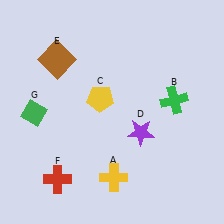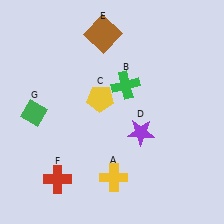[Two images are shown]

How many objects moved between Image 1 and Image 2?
2 objects moved between the two images.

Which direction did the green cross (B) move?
The green cross (B) moved left.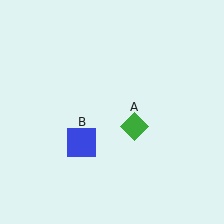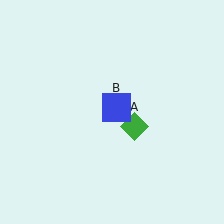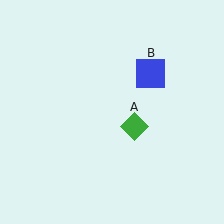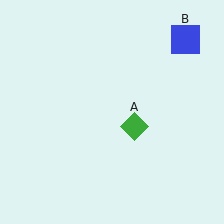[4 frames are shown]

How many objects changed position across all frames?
1 object changed position: blue square (object B).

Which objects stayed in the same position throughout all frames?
Green diamond (object A) remained stationary.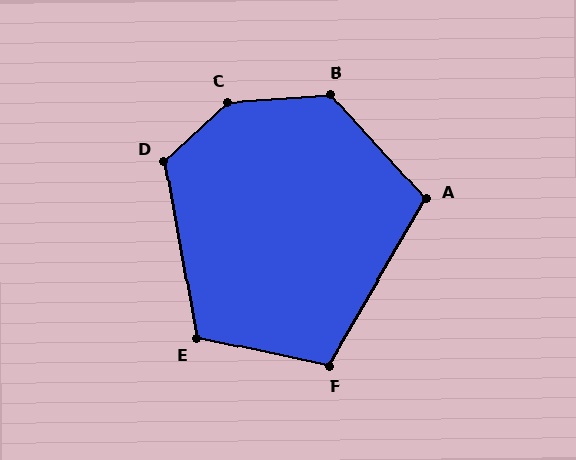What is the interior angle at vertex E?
Approximately 112 degrees (obtuse).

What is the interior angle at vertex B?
Approximately 129 degrees (obtuse).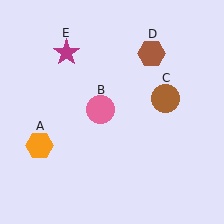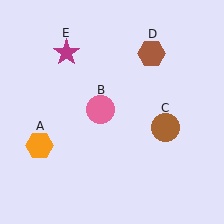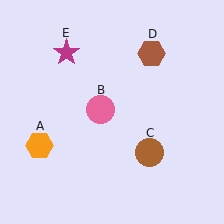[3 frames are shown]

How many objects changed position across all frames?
1 object changed position: brown circle (object C).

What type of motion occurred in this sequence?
The brown circle (object C) rotated clockwise around the center of the scene.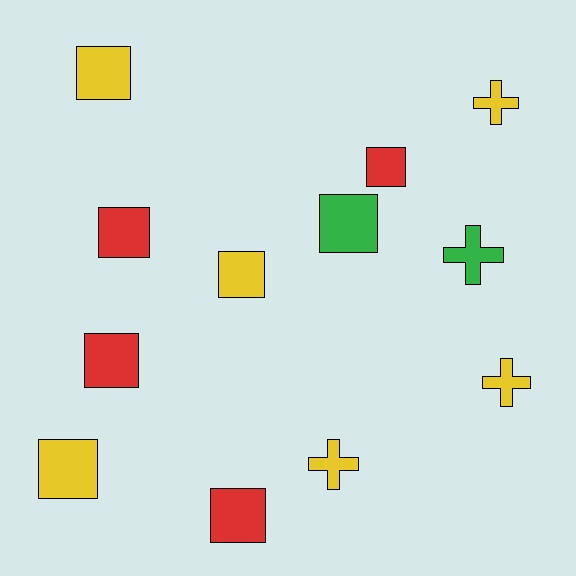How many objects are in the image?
There are 12 objects.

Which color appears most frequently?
Yellow, with 6 objects.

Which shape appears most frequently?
Square, with 8 objects.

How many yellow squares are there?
There are 3 yellow squares.